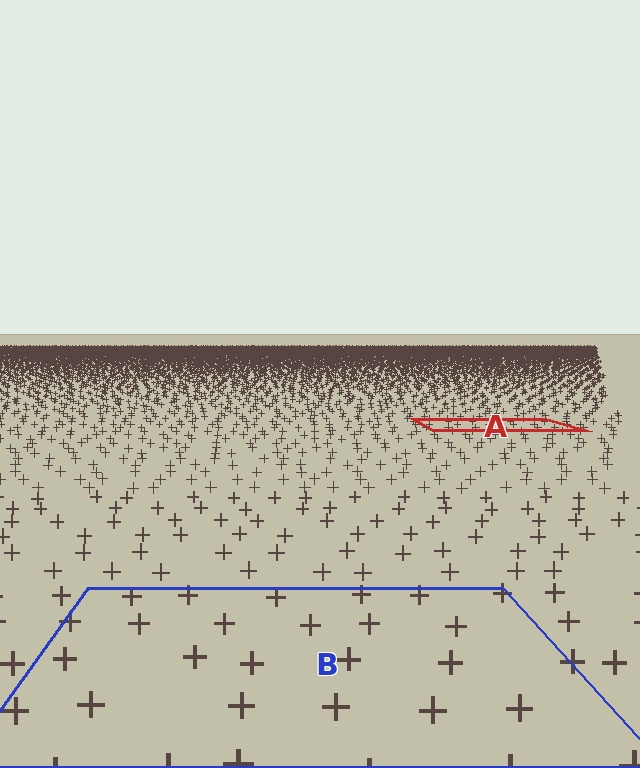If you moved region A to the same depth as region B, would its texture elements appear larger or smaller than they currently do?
They would appear larger. At a closer depth, the same texture elements are projected at a bigger on-screen size.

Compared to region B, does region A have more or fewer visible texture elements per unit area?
Region A has more texture elements per unit area — they are packed more densely because it is farther away.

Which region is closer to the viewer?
Region B is closer. The texture elements there are larger and more spread out.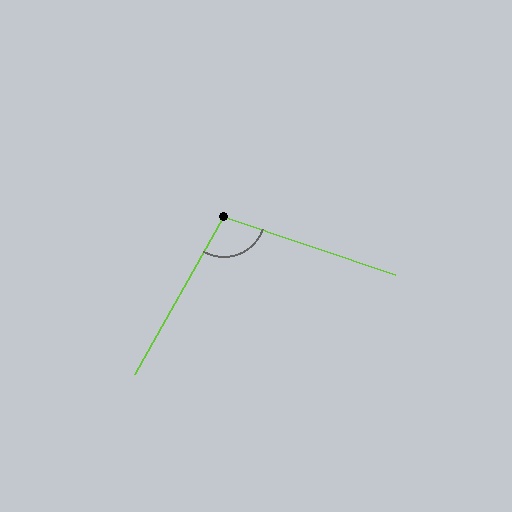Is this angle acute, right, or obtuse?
It is obtuse.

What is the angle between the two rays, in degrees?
Approximately 101 degrees.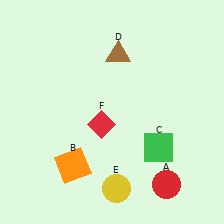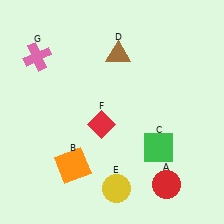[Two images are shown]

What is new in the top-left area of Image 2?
A pink cross (G) was added in the top-left area of Image 2.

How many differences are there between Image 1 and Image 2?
There is 1 difference between the two images.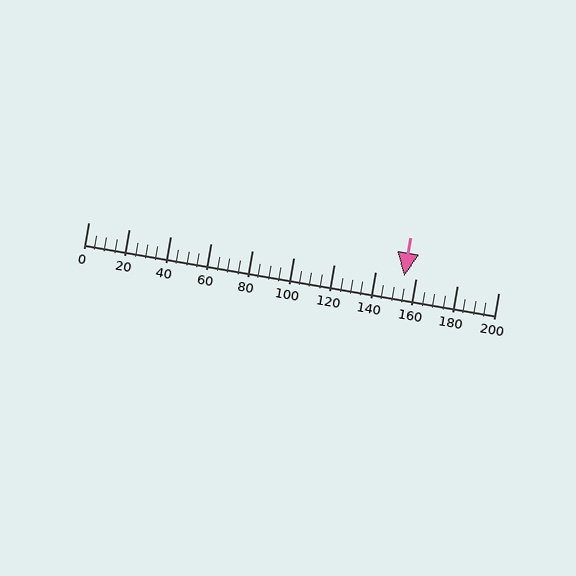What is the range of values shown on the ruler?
The ruler shows values from 0 to 200.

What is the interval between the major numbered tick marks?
The major tick marks are spaced 20 units apart.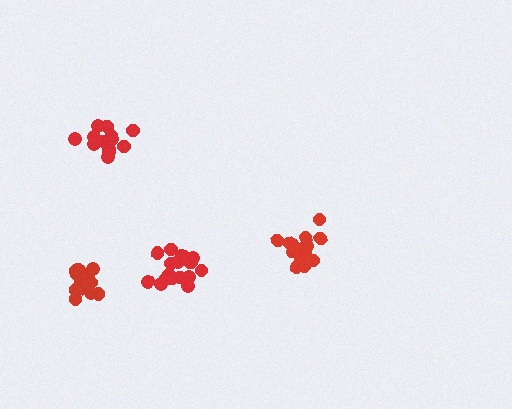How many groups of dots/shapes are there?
There are 4 groups.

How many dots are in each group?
Group 1: 13 dots, Group 2: 17 dots, Group 3: 18 dots, Group 4: 17 dots (65 total).